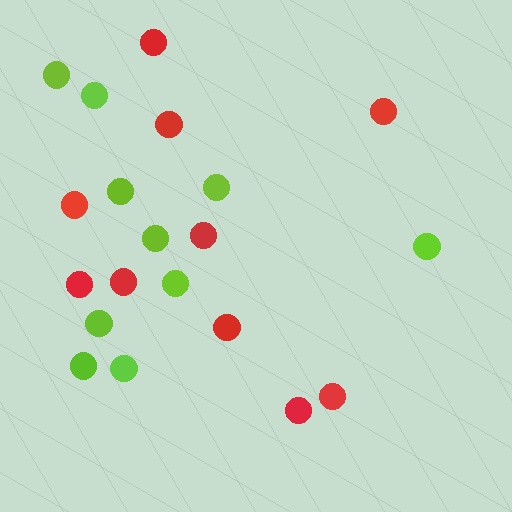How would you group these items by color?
There are 2 groups: one group of lime circles (10) and one group of red circles (10).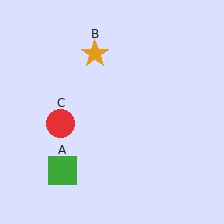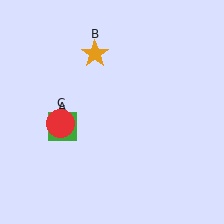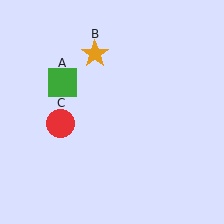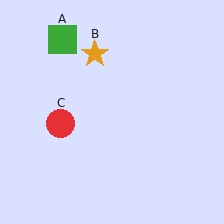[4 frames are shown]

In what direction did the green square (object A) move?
The green square (object A) moved up.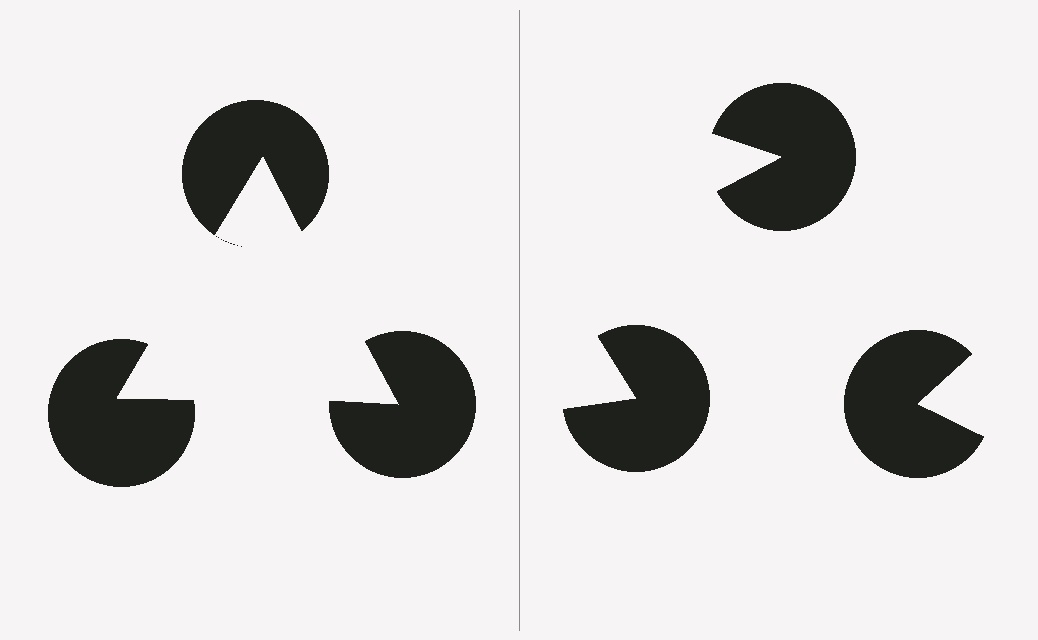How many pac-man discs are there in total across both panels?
6 — 3 on each side.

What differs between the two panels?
The pac-man discs are positioned identically on both sides; only the wedge orientations differ. On the left they align to a triangle; on the right they are misaligned.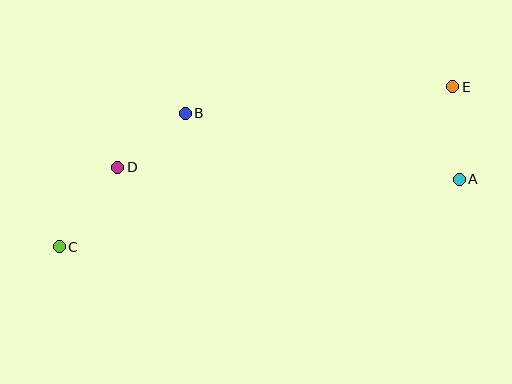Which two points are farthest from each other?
Points C and E are farthest from each other.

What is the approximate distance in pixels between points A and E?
The distance between A and E is approximately 93 pixels.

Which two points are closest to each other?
Points B and D are closest to each other.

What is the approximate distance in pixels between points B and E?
The distance between B and E is approximately 269 pixels.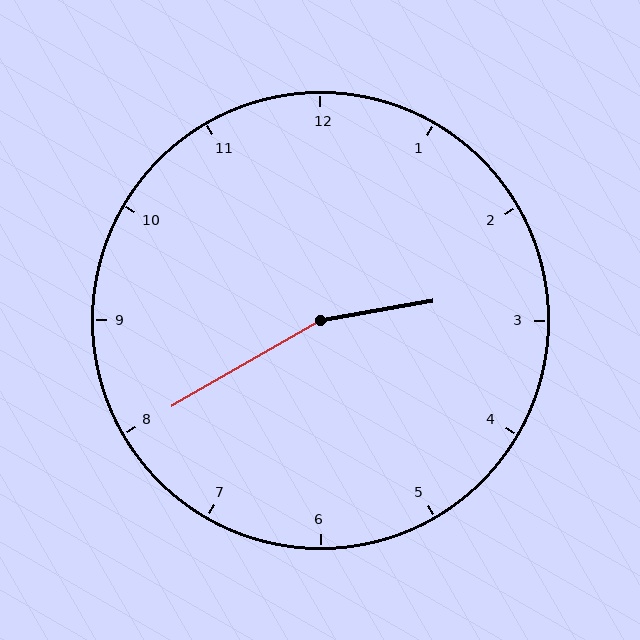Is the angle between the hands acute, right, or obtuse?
It is obtuse.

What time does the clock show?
2:40.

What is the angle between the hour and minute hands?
Approximately 160 degrees.